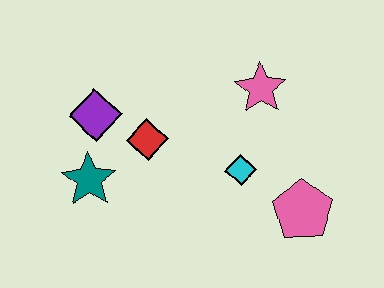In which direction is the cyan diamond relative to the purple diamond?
The cyan diamond is to the right of the purple diamond.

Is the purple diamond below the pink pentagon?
No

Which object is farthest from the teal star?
The pink pentagon is farthest from the teal star.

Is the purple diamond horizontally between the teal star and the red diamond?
Yes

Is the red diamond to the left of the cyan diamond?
Yes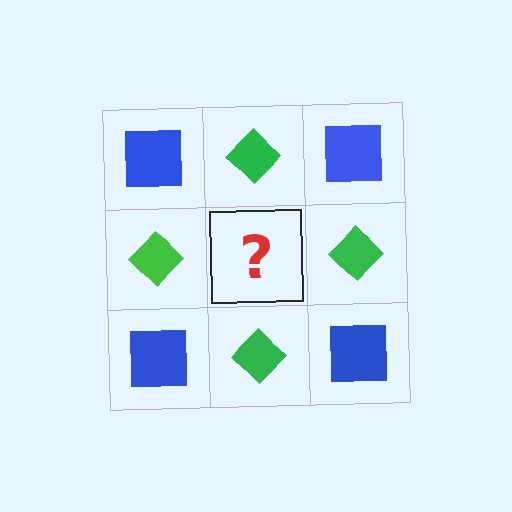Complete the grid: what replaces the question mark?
The question mark should be replaced with a blue square.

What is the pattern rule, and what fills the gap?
The rule is that it alternates blue square and green diamond in a checkerboard pattern. The gap should be filled with a blue square.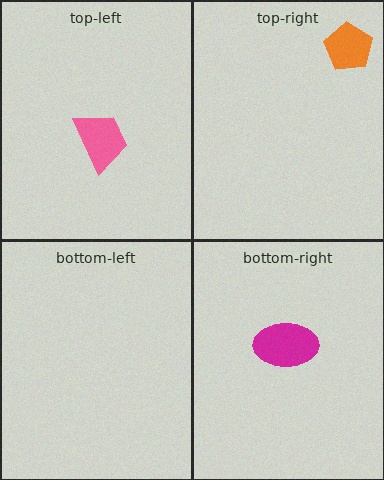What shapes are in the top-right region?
The orange pentagon.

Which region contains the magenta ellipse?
The bottom-right region.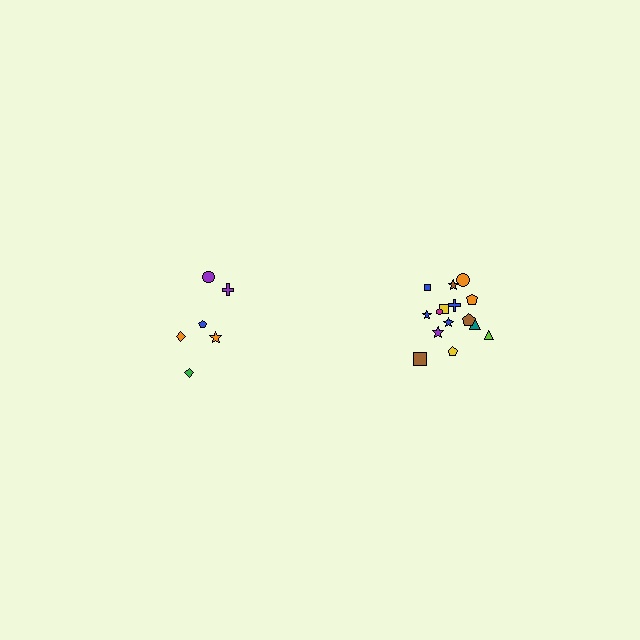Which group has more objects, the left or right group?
The right group.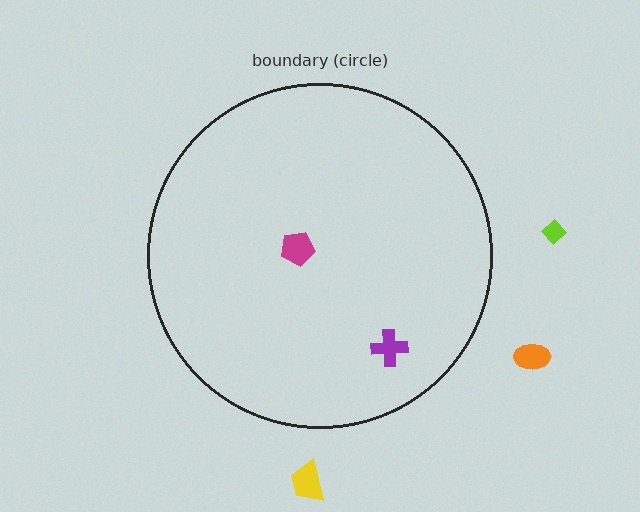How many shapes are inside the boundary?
2 inside, 3 outside.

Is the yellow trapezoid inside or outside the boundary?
Outside.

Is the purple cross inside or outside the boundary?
Inside.